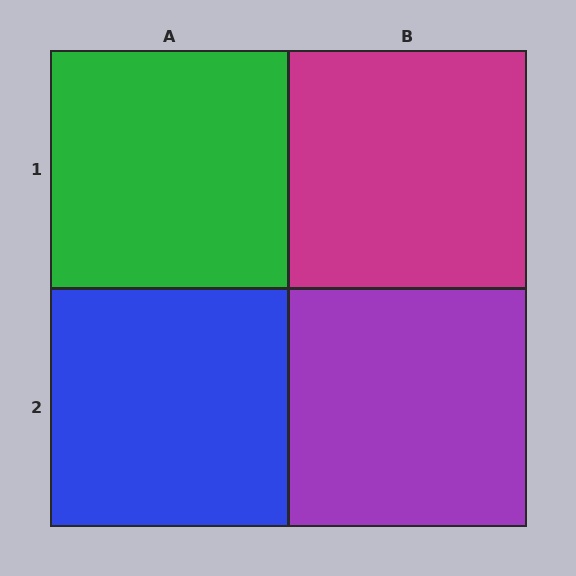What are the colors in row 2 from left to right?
Blue, purple.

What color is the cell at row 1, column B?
Magenta.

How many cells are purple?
1 cell is purple.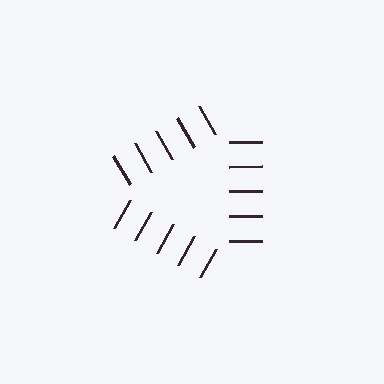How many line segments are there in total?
15 — 5 along each of the 3 edges.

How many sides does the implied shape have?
3 sides — the line-ends trace a triangle.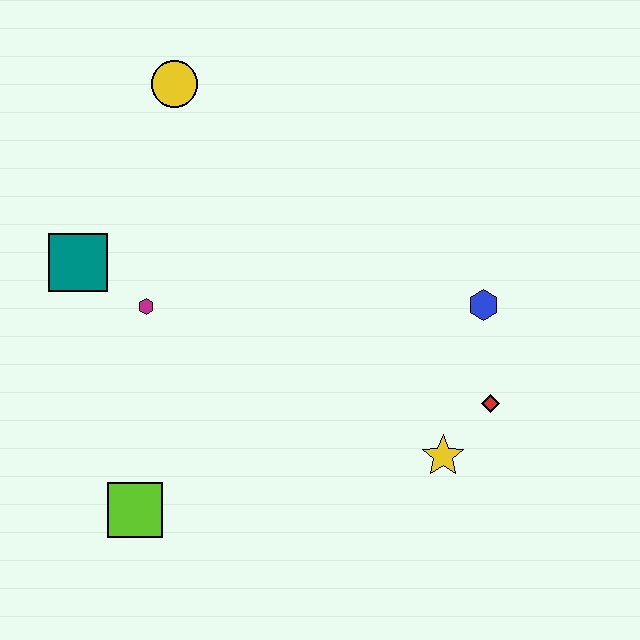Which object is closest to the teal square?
The magenta hexagon is closest to the teal square.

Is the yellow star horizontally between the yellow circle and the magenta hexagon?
No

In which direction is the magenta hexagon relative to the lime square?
The magenta hexagon is above the lime square.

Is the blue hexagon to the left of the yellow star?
No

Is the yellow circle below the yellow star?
No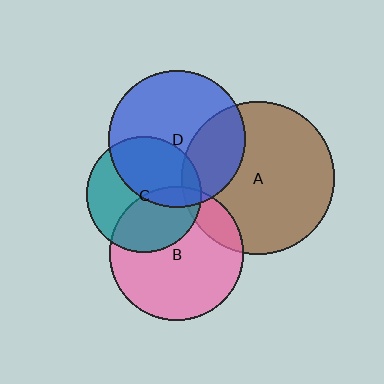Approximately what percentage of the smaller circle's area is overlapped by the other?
Approximately 30%.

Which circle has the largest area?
Circle A (brown).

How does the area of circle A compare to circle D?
Approximately 1.3 times.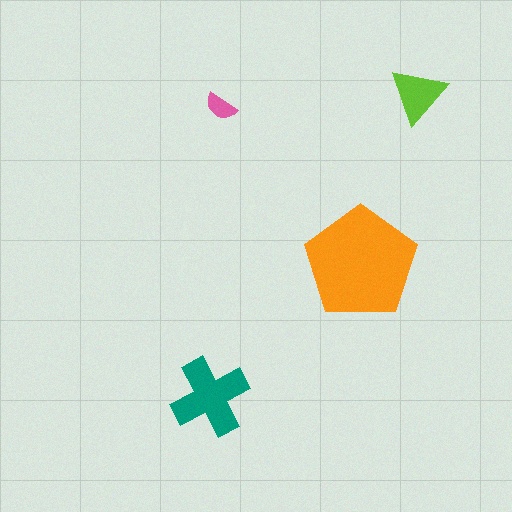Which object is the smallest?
The pink semicircle.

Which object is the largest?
The orange pentagon.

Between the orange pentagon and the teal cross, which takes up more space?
The orange pentagon.